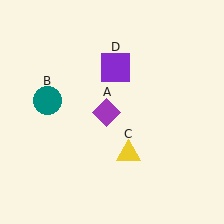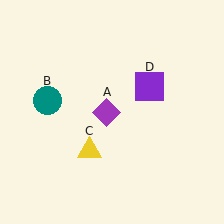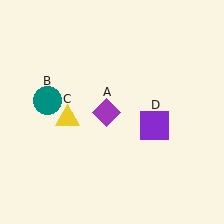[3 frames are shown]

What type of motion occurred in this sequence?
The yellow triangle (object C), purple square (object D) rotated clockwise around the center of the scene.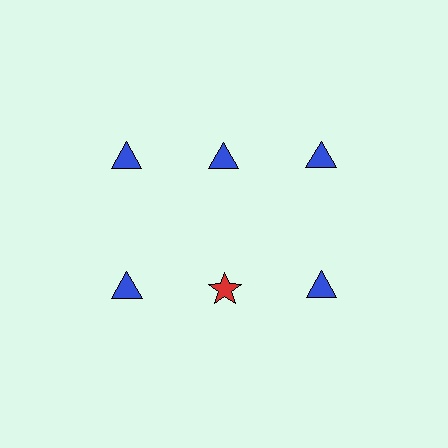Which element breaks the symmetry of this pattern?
The red star in the second row, second from left column breaks the symmetry. All other shapes are blue triangles.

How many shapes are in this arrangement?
There are 6 shapes arranged in a grid pattern.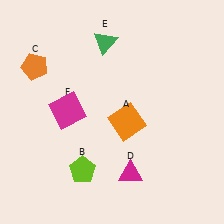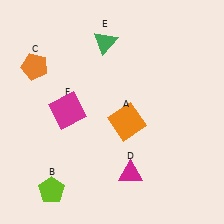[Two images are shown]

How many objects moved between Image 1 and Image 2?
1 object moved between the two images.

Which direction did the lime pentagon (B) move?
The lime pentagon (B) moved left.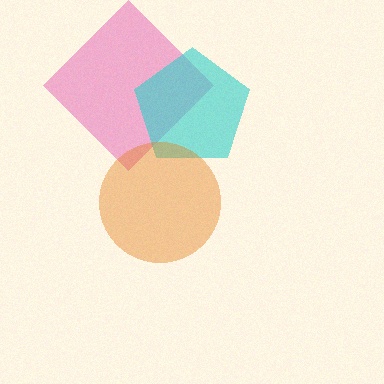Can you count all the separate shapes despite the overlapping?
Yes, there are 3 separate shapes.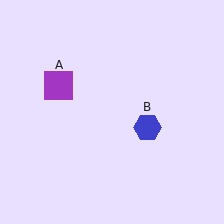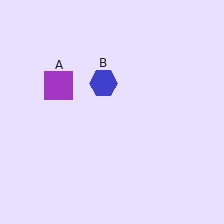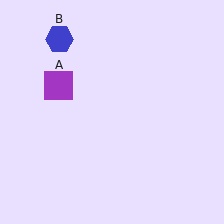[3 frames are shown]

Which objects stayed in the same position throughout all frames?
Purple square (object A) remained stationary.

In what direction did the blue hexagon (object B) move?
The blue hexagon (object B) moved up and to the left.